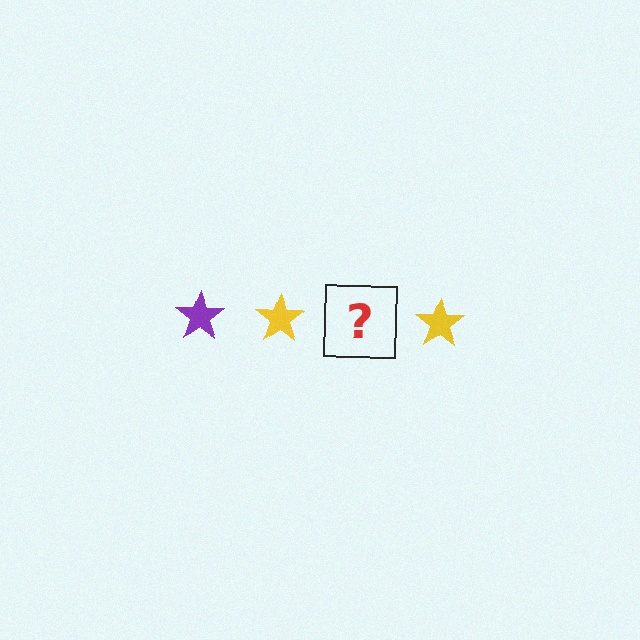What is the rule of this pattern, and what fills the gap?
The rule is that the pattern cycles through purple, yellow stars. The gap should be filled with a purple star.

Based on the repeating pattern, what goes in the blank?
The blank should be a purple star.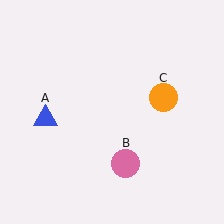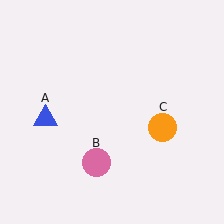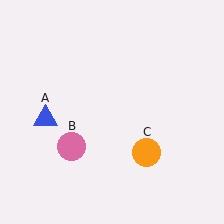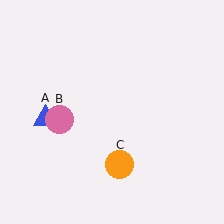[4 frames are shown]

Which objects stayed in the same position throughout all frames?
Blue triangle (object A) remained stationary.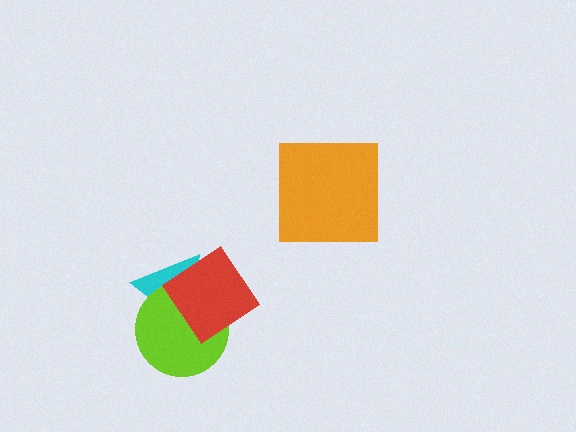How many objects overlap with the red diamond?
2 objects overlap with the red diamond.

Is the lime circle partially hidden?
Yes, it is partially covered by another shape.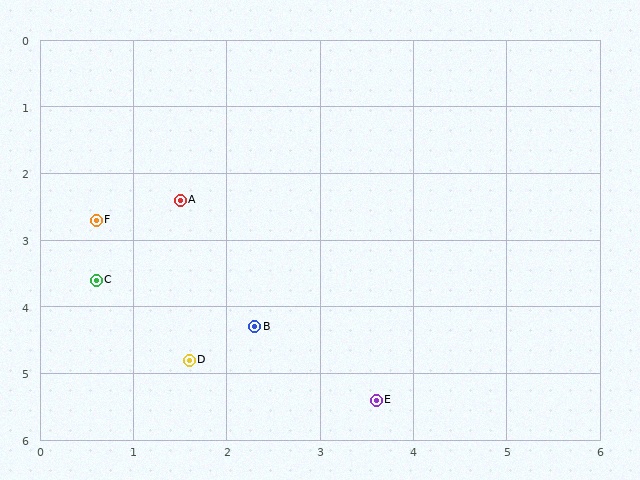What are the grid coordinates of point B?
Point B is at approximately (2.3, 4.3).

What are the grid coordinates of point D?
Point D is at approximately (1.6, 4.8).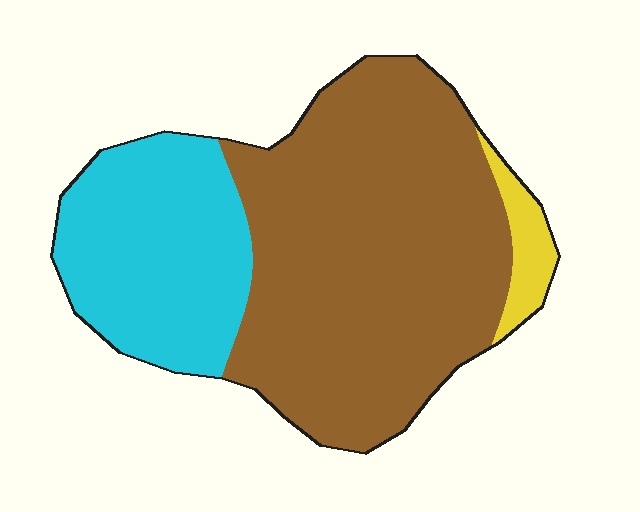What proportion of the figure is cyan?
Cyan covers about 30% of the figure.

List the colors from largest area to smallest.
From largest to smallest: brown, cyan, yellow.